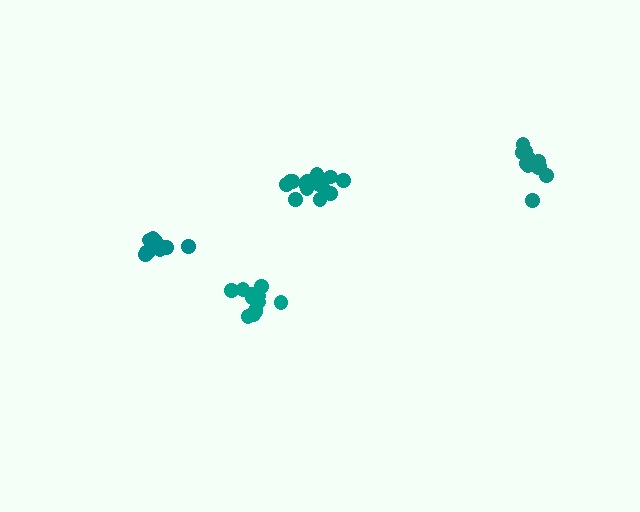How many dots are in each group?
Group 1: 13 dots, Group 2: 13 dots, Group 3: 12 dots, Group 4: 15 dots (53 total).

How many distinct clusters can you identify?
There are 4 distinct clusters.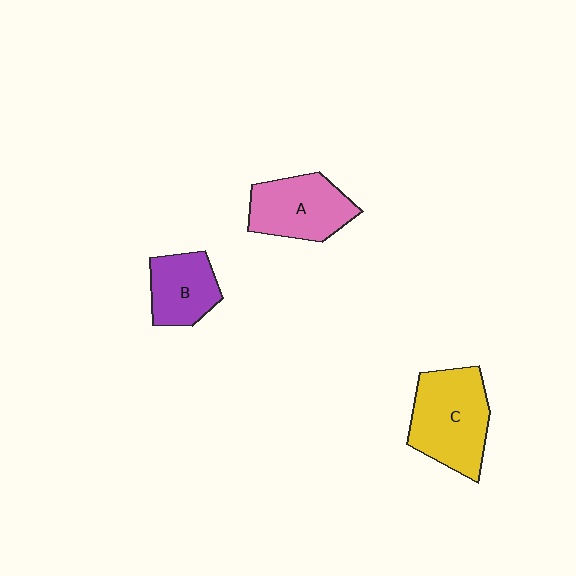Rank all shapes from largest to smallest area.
From largest to smallest: C (yellow), A (pink), B (purple).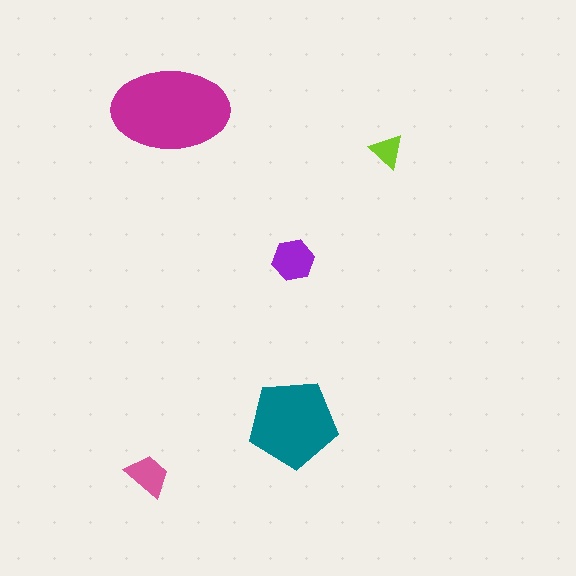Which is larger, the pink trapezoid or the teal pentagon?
The teal pentagon.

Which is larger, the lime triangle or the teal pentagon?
The teal pentagon.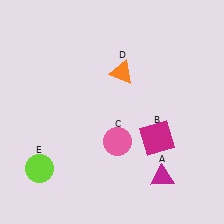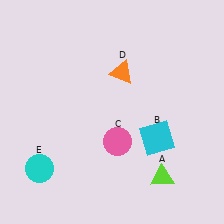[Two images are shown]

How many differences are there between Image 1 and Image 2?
There are 3 differences between the two images.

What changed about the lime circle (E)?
In Image 1, E is lime. In Image 2, it changed to cyan.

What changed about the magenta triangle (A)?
In Image 1, A is magenta. In Image 2, it changed to lime.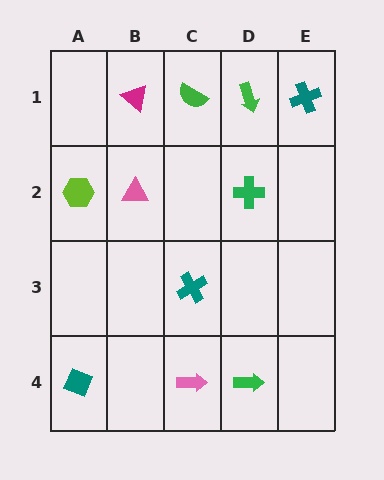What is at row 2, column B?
A pink triangle.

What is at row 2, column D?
A green cross.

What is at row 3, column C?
A teal cross.